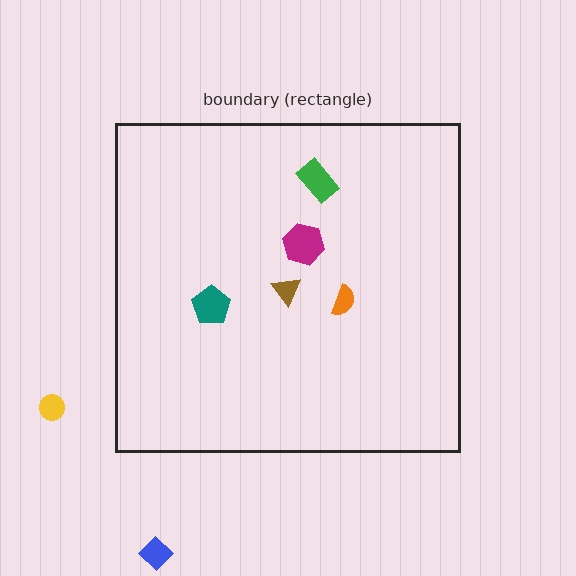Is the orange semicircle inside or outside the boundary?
Inside.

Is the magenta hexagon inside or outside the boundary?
Inside.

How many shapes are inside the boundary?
5 inside, 2 outside.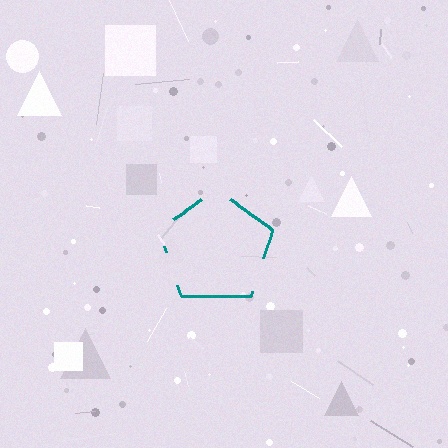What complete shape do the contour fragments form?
The contour fragments form a pentagon.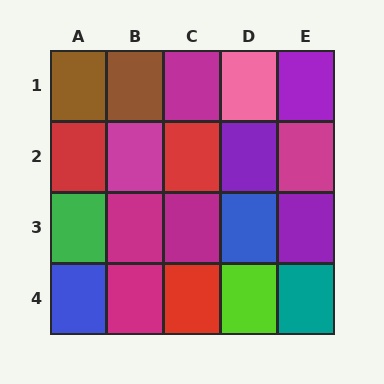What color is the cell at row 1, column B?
Brown.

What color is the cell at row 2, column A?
Red.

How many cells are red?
3 cells are red.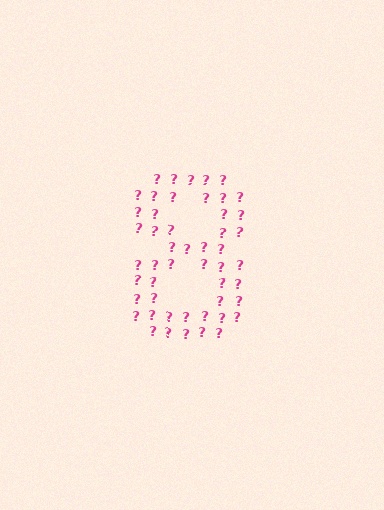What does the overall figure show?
The overall figure shows the digit 8.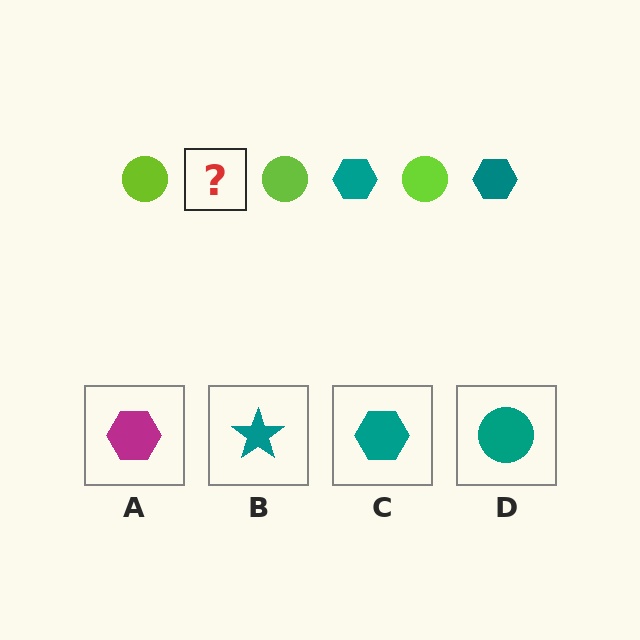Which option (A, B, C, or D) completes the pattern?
C.